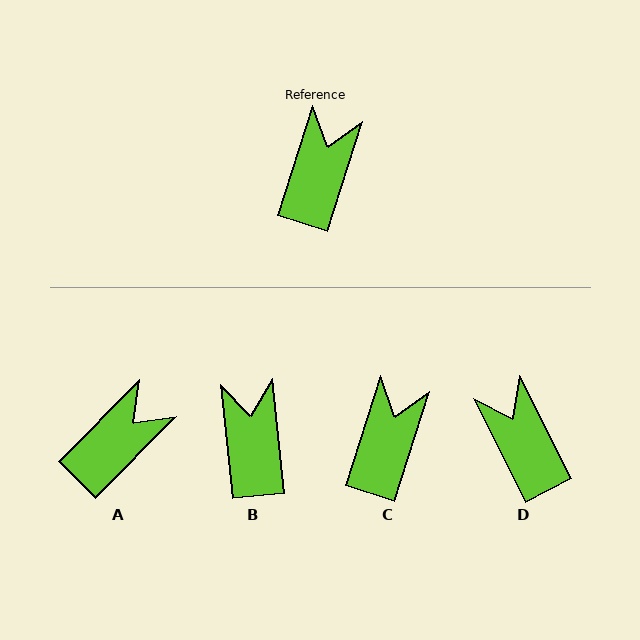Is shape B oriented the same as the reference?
No, it is off by about 24 degrees.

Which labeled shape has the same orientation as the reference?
C.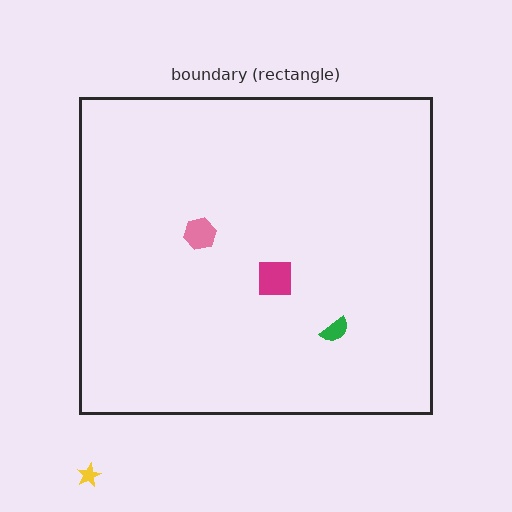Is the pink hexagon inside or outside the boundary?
Inside.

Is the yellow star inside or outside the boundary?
Outside.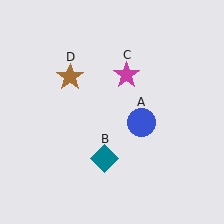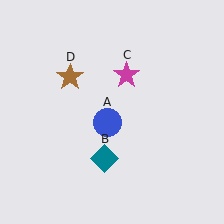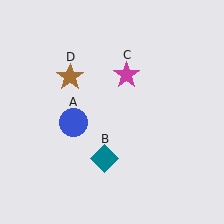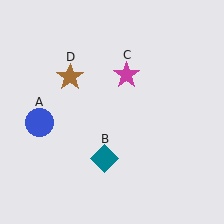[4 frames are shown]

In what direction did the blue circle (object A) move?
The blue circle (object A) moved left.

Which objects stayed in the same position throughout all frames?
Teal diamond (object B) and magenta star (object C) and brown star (object D) remained stationary.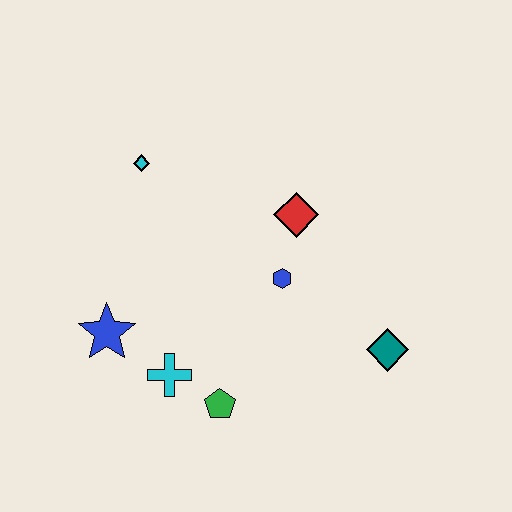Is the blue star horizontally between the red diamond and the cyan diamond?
No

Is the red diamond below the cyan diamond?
Yes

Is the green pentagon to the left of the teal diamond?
Yes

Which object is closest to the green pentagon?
The cyan cross is closest to the green pentagon.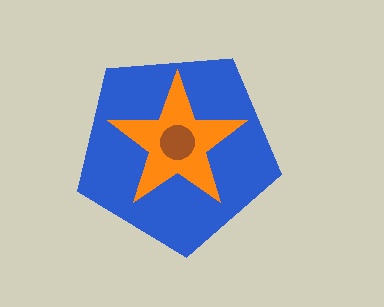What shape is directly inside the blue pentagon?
The orange star.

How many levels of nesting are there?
3.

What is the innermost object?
The brown circle.